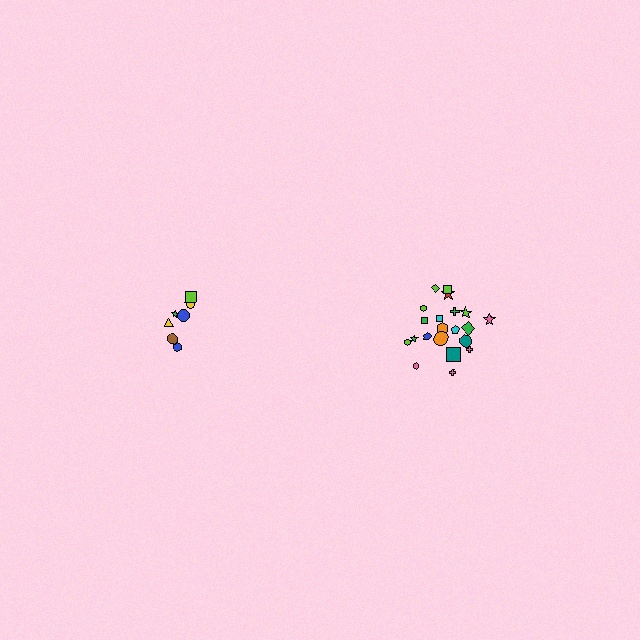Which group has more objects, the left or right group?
The right group.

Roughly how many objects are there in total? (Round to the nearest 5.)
Roughly 30 objects in total.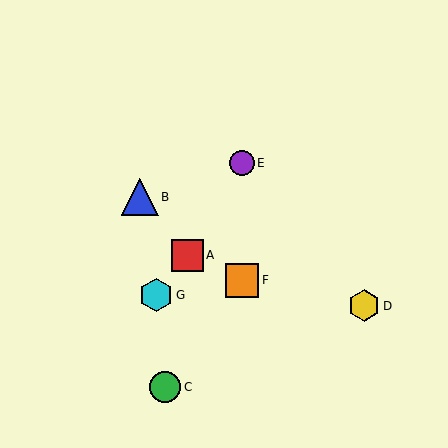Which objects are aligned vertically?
Objects E, F are aligned vertically.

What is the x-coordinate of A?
Object A is at x≈187.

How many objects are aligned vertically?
2 objects (E, F) are aligned vertically.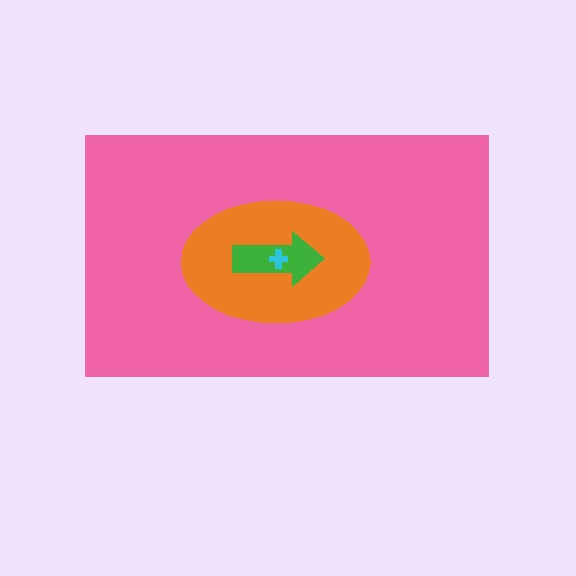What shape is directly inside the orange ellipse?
The green arrow.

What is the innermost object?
The cyan cross.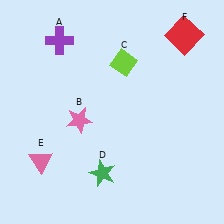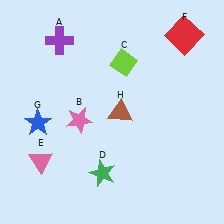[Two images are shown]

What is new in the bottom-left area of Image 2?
A blue star (G) was added in the bottom-left area of Image 2.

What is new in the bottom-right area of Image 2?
A brown triangle (H) was added in the bottom-right area of Image 2.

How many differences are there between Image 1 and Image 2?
There are 2 differences between the two images.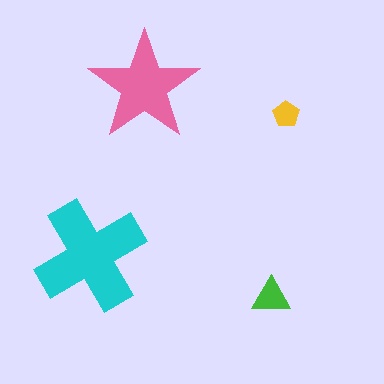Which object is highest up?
The pink star is topmost.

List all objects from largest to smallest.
The cyan cross, the pink star, the green triangle, the yellow pentagon.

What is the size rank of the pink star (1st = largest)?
2nd.